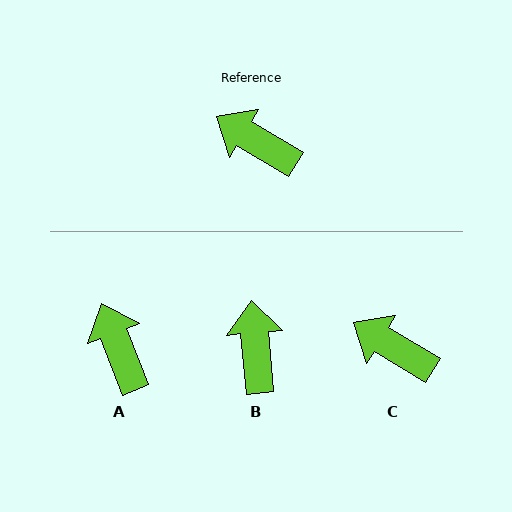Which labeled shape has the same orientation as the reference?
C.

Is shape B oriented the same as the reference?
No, it is off by about 54 degrees.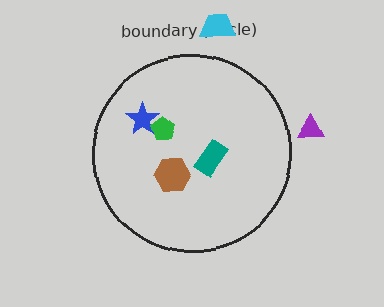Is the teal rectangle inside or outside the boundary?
Inside.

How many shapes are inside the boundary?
4 inside, 2 outside.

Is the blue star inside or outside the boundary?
Inside.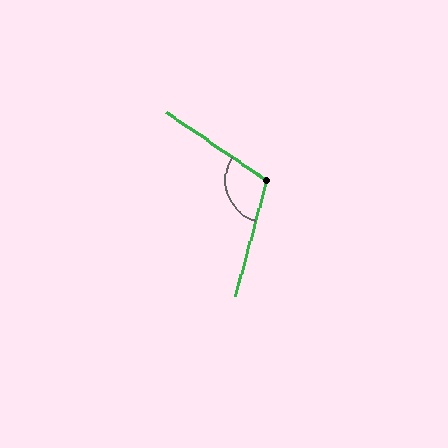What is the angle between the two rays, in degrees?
Approximately 109 degrees.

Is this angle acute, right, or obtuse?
It is obtuse.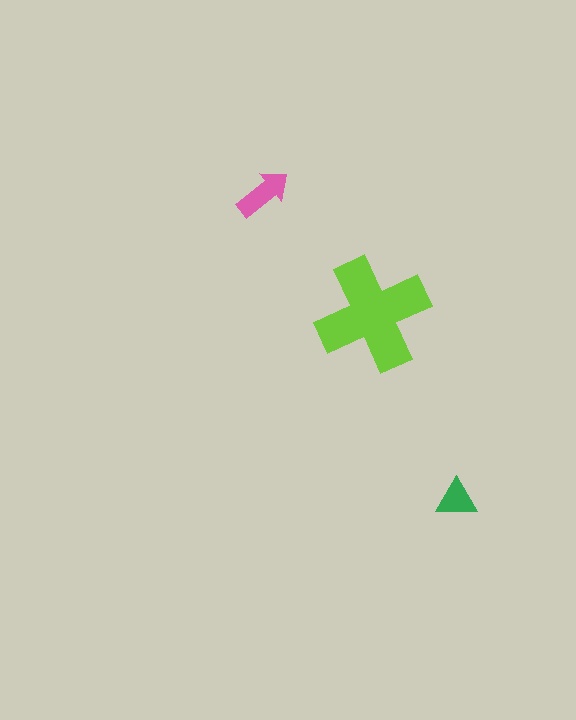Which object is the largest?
The lime cross.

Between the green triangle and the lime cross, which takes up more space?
The lime cross.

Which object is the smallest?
The green triangle.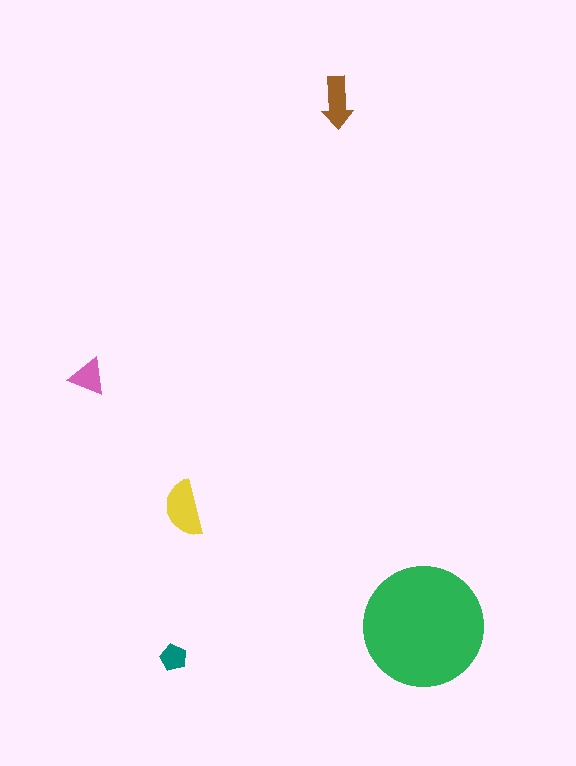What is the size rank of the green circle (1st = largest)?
1st.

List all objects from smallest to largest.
The teal pentagon, the pink triangle, the brown arrow, the yellow semicircle, the green circle.